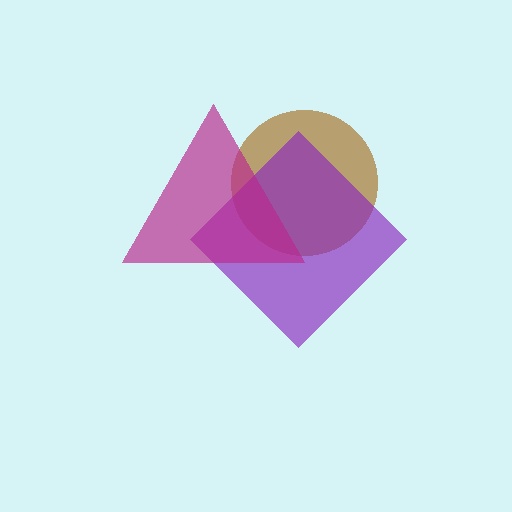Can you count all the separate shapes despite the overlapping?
Yes, there are 3 separate shapes.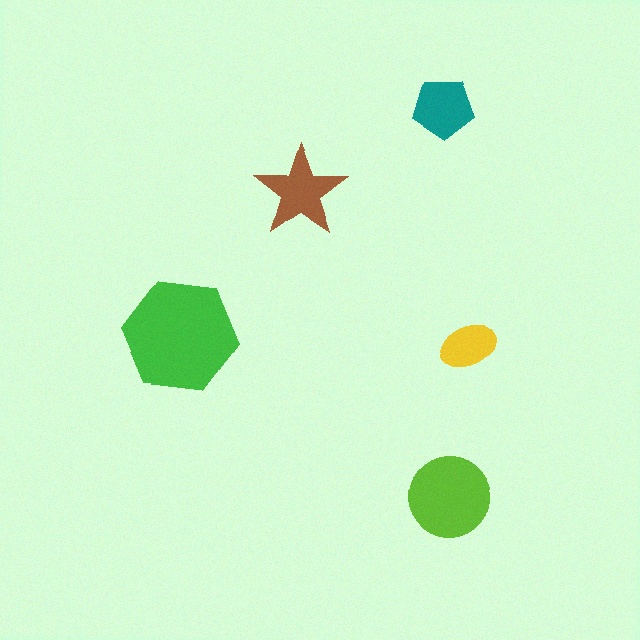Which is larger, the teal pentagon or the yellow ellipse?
The teal pentagon.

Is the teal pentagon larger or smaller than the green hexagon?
Smaller.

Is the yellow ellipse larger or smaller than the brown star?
Smaller.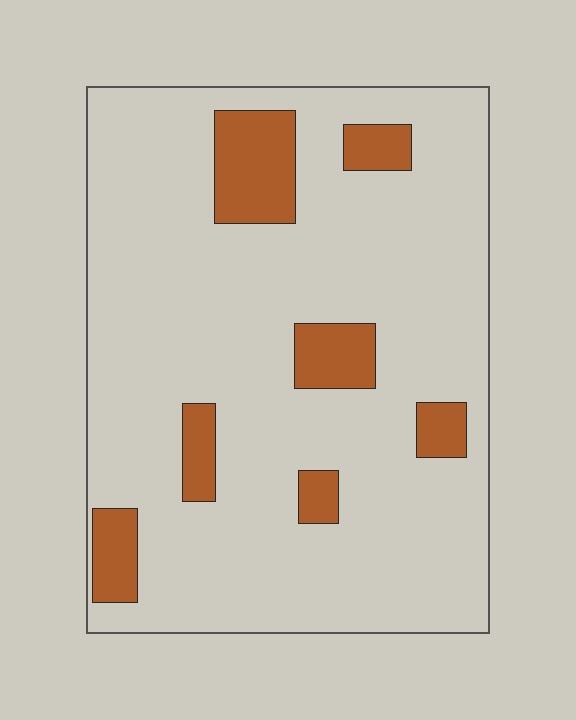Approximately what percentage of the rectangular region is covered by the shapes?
Approximately 15%.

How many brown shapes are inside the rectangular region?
7.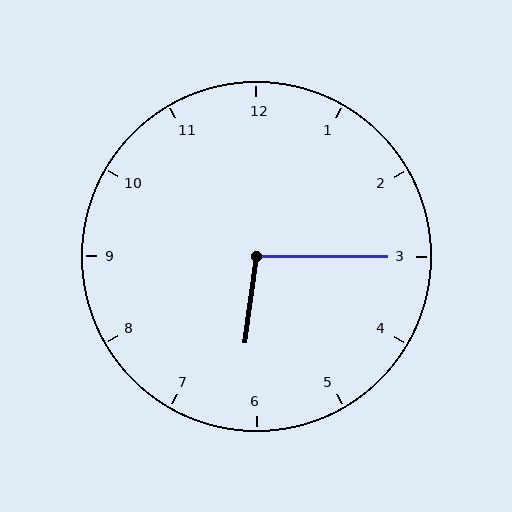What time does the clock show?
6:15.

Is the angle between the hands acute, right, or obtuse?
It is obtuse.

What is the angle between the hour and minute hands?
Approximately 98 degrees.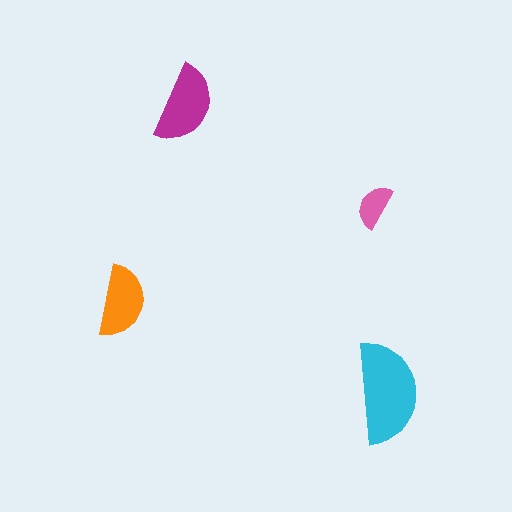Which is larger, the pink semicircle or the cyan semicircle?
The cyan one.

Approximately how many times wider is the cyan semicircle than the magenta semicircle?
About 1.5 times wider.